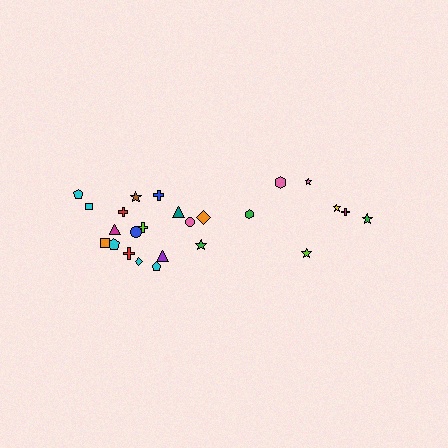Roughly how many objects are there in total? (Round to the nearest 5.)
Roughly 25 objects in total.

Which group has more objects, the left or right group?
The left group.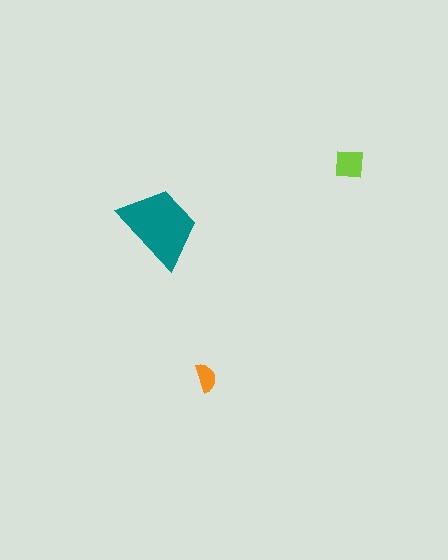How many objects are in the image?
There are 3 objects in the image.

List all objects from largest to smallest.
The teal trapezoid, the lime square, the orange semicircle.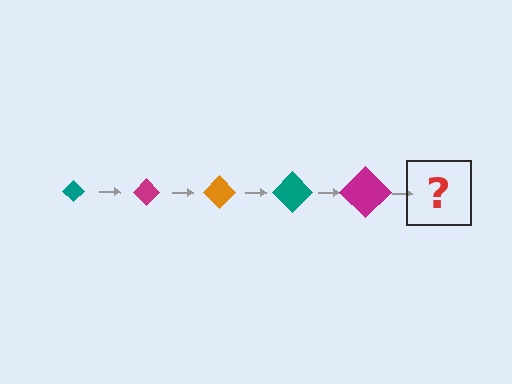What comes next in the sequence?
The next element should be an orange diamond, larger than the previous one.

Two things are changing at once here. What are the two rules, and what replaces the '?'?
The two rules are that the diamond grows larger each step and the color cycles through teal, magenta, and orange. The '?' should be an orange diamond, larger than the previous one.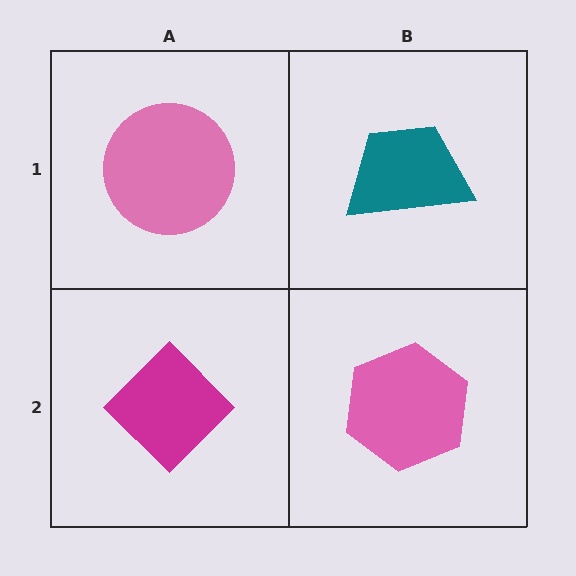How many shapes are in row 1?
2 shapes.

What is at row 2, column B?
A pink hexagon.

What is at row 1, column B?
A teal trapezoid.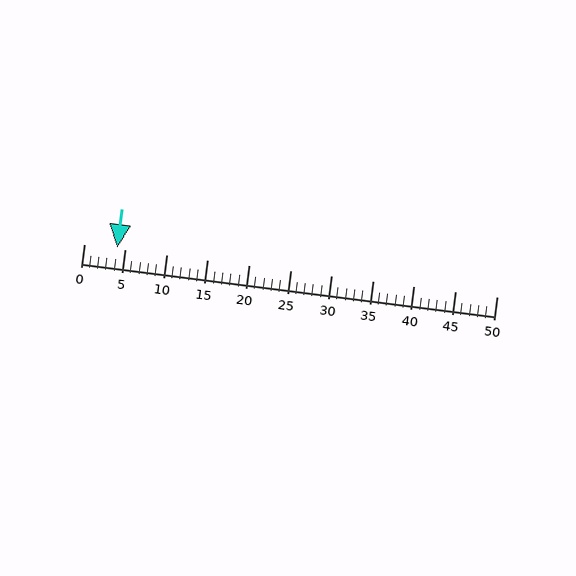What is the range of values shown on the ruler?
The ruler shows values from 0 to 50.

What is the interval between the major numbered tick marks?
The major tick marks are spaced 5 units apart.